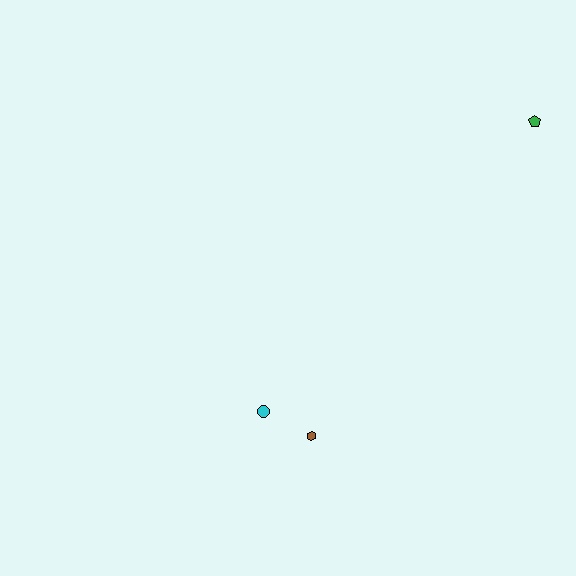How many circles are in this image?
There is 1 circle.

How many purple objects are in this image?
There are no purple objects.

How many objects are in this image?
There are 3 objects.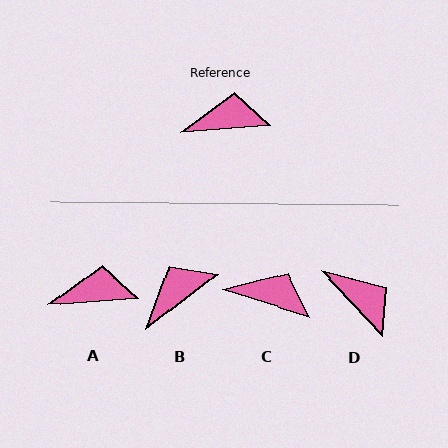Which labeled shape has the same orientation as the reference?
A.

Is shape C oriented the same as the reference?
No, it is off by about 22 degrees.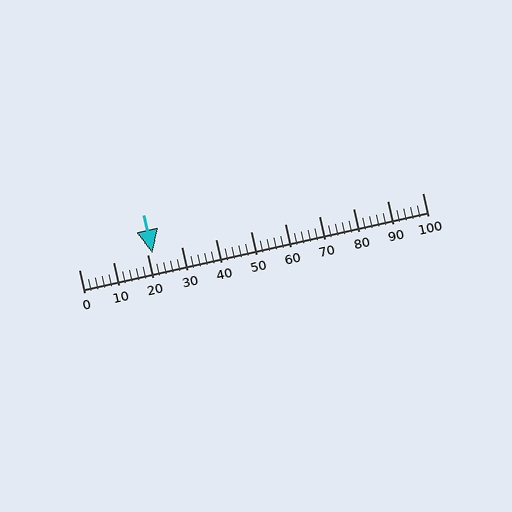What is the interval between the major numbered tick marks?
The major tick marks are spaced 10 units apart.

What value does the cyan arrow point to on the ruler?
The cyan arrow points to approximately 22.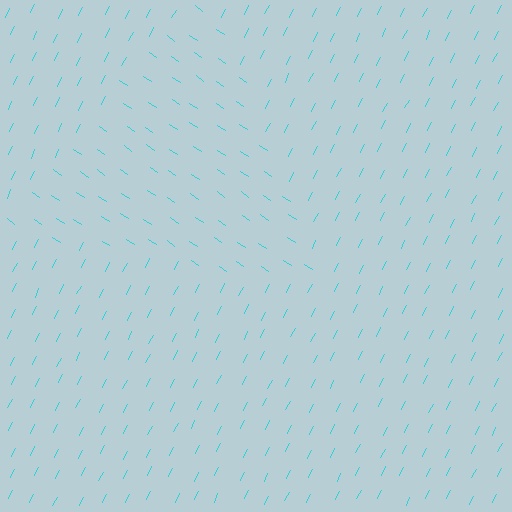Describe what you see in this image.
The image is filled with small cyan line segments. A triangle region in the image has lines oriented differently from the surrounding lines, creating a visible texture boundary.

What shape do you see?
I see a triangle.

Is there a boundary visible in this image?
Yes, there is a texture boundary formed by a change in line orientation.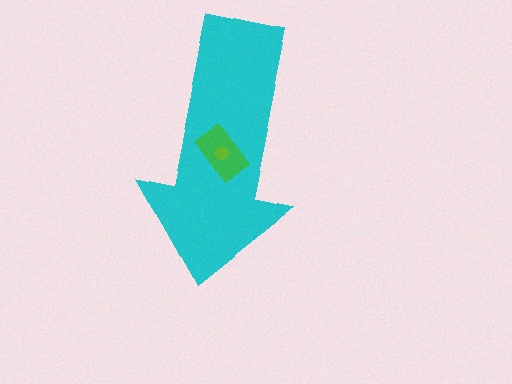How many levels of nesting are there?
3.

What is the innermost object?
The lime circle.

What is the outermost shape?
The cyan arrow.